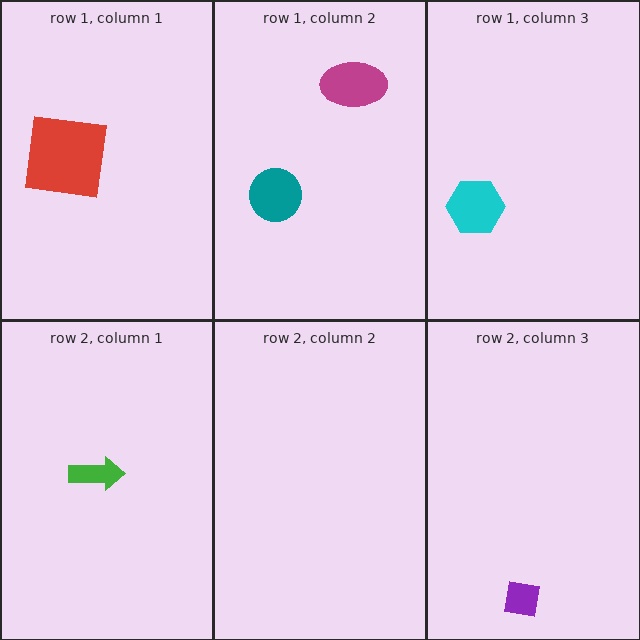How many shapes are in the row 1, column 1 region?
1.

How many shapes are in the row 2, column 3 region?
1.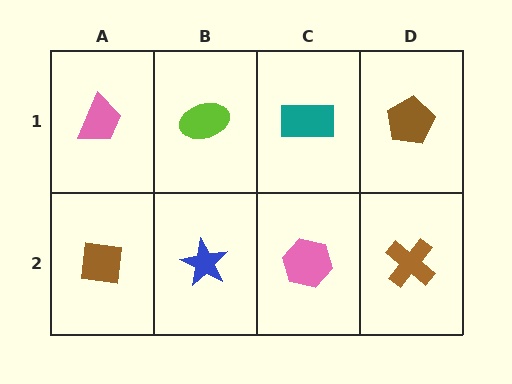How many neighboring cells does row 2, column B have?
3.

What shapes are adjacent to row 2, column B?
A lime ellipse (row 1, column B), a brown square (row 2, column A), a pink hexagon (row 2, column C).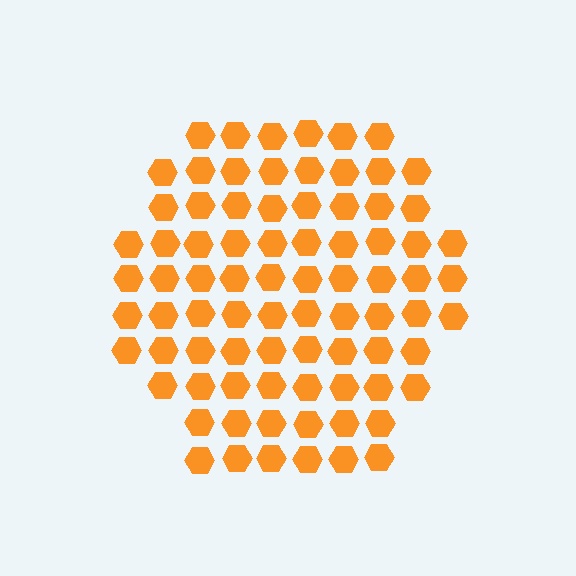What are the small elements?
The small elements are hexagons.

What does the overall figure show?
The overall figure shows a hexagon.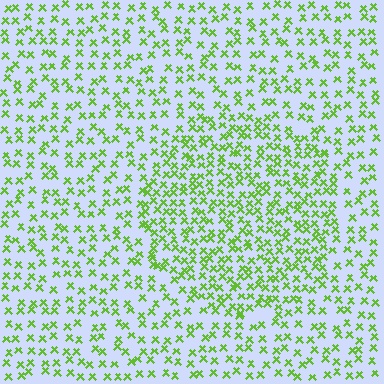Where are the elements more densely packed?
The elements are more densely packed inside the circle boundary.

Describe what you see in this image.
The image contains small lime elements arranged at two different densities. A circle-shaped region is visible where the elements are more densely packed than the surrounding area.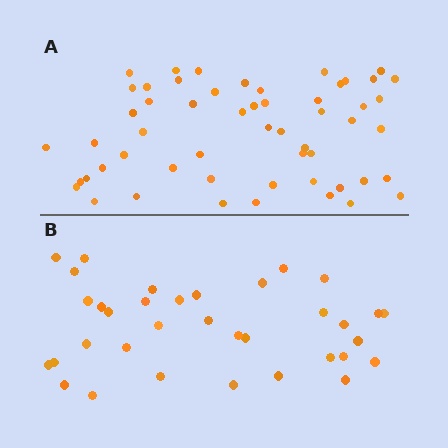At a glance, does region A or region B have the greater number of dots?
Region A (the top region) has more dots.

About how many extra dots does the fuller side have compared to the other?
Region A has approximately 20 more dots than region B.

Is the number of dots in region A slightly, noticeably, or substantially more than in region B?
Region A has substantially more. The ratio is roughly 1.6 to 1.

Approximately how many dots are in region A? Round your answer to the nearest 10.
About 60 dots. (The exact count is 55, which rounds to 60.)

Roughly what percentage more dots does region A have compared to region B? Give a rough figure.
About 55% more.